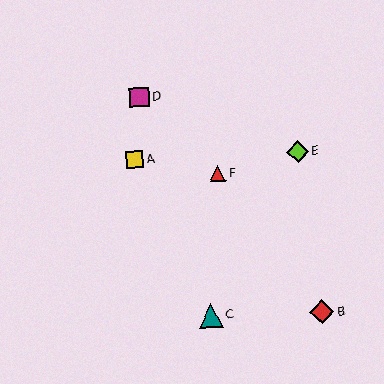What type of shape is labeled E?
Shape E is a lime diamond.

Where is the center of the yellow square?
The center of the yellow square is at (135, 159).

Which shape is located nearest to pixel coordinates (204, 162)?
The red triangle (labeled F) at (218, 174) is nearest to that location.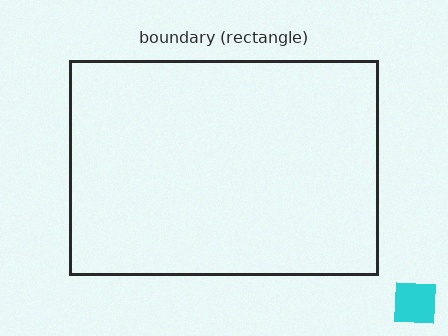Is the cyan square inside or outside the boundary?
Outside.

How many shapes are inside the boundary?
0 inside, 1 outside.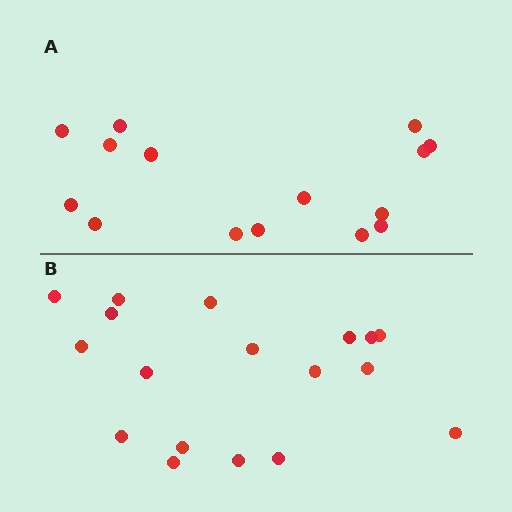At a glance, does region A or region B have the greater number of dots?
Region B (the bottom region) has more dots.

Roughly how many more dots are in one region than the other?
Region B has just a few more — roughly 2 or 3 more dots than region A.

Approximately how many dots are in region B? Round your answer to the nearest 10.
About 20 dots. (The exact count is 18, which rounds to 20.)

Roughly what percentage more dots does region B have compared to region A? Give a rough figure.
About 20% more.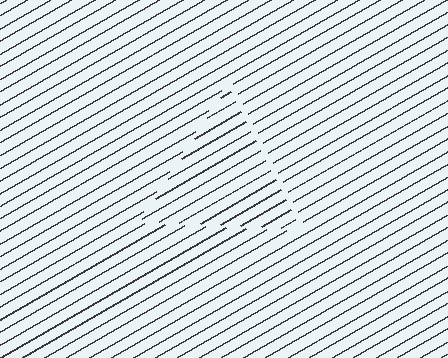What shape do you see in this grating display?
An illusory triangle. The interior of the shape contains the same grating, shifted by half a period — the contour is defined by the phase discontinuity where line-ends from the inner and outer gratings abut.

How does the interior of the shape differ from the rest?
The interior of the shape contains the same grating, shifted by half a period — the contour is defined by the phase discontinuity where line-ends from the inner and outer gratings abut.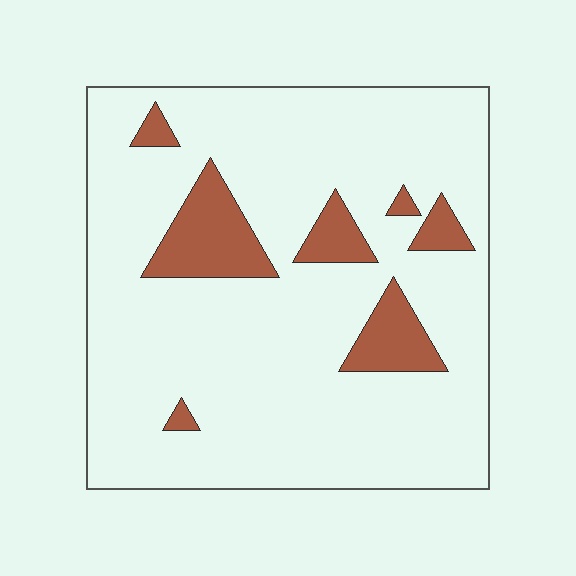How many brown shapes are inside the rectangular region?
7.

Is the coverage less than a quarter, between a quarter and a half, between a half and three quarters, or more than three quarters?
Less than a quarter.